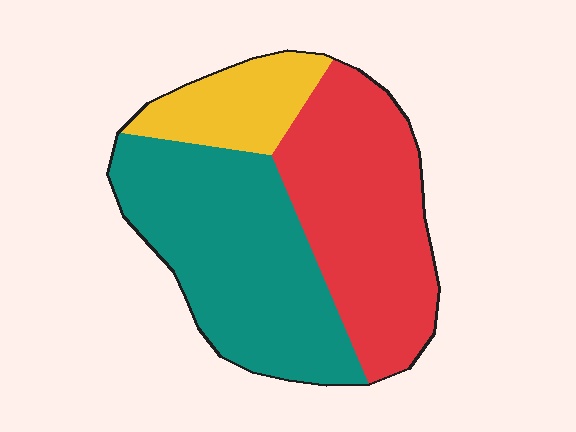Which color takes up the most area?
Teal, at roughly 45%.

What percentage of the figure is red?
Red takes up between a third and a half of the figure.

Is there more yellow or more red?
Red.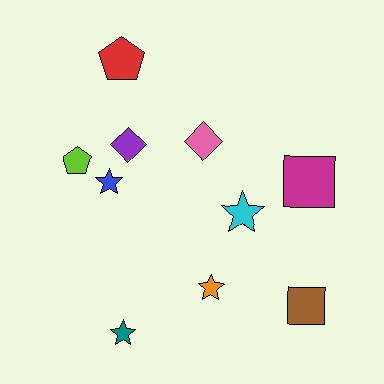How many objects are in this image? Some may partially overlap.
There are 10 objects.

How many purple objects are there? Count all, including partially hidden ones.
There is 1 purple object.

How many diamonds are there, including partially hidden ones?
There are 2 diamonds.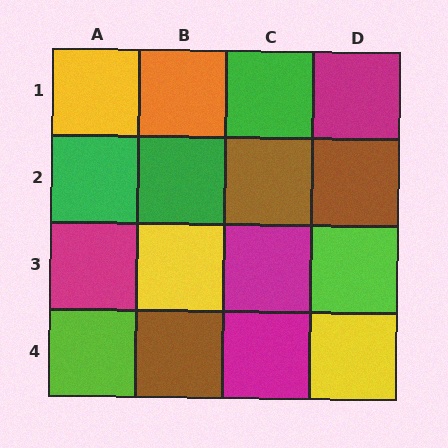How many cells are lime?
2 cells are lime.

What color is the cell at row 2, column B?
Green.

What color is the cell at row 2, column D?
Brown.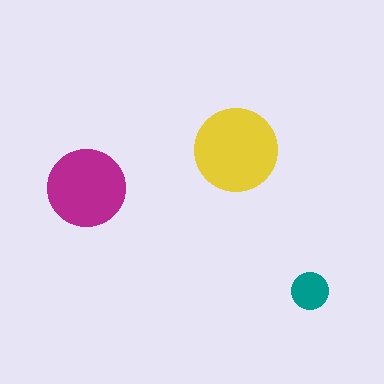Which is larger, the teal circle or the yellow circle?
The yellow one.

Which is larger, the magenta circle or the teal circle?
The magenta one.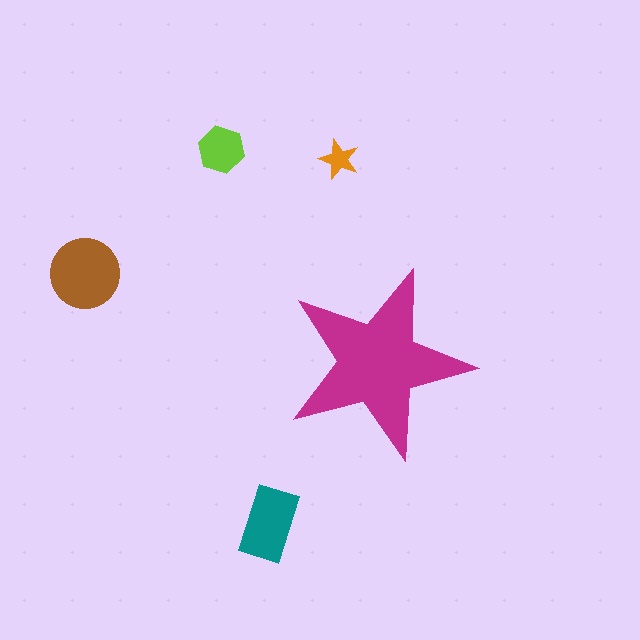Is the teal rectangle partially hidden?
No, the teal rectangle is fully visible.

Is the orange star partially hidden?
No, the orange star is fully visible.